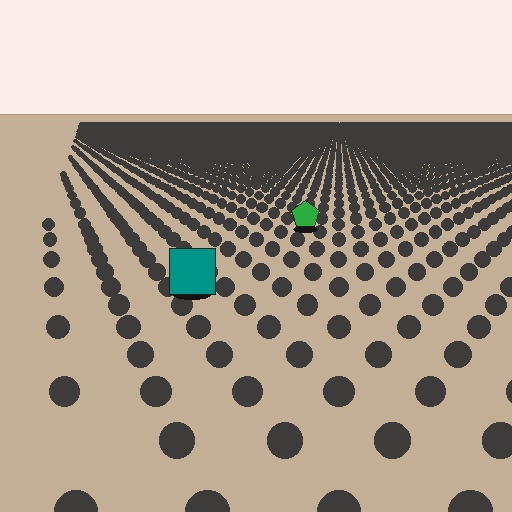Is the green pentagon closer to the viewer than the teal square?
No. The teal square is closer — you can tell from the texture gradient: the ground texture is coarser near it.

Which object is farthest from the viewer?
The green pentagon is farthest from the viewer. It appears smaller and the ground texture around it is denser.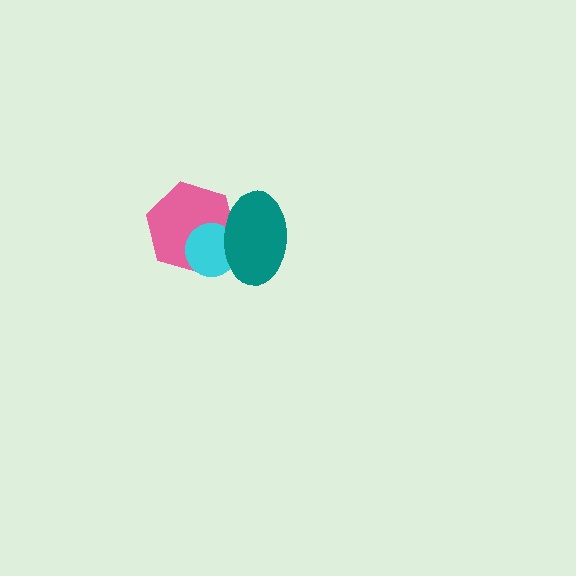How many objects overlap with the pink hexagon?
2 objects overlap with the pink hexagon.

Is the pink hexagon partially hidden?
Yes, it is partially covered by another shape.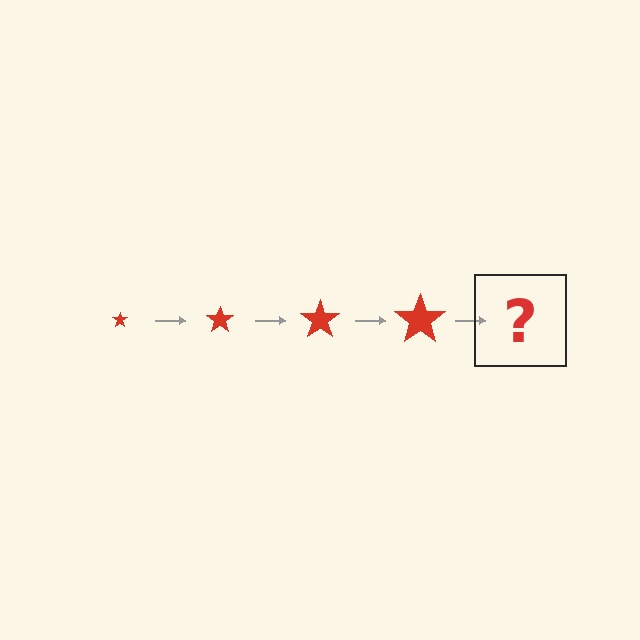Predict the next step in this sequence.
The next step is a red star, larger than the previous one.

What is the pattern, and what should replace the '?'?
The pattern is that the star gets progressively larger each step. The '?' should be a red star, larger than the previous one.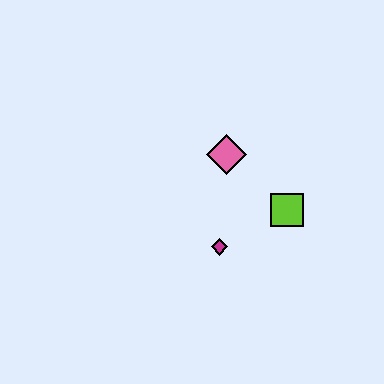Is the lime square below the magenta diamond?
No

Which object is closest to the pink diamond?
The lime square is closest to the pink diamond.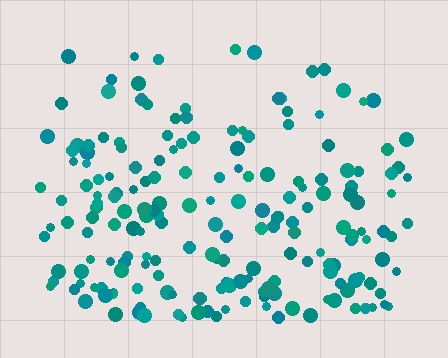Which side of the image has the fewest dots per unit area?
The top.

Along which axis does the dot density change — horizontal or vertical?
Vertical.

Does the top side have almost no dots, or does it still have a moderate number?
Still a moderate number, just noticeably fewer than the bottom.